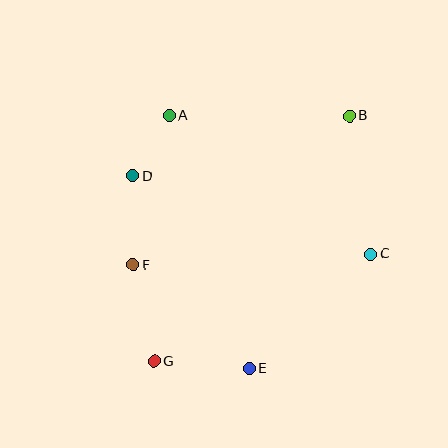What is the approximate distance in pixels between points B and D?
The distance between B and D is approximately 225 pixels.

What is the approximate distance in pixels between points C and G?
The distance between C and G is approximately 242 pixels.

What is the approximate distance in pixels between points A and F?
The distance between A and F is approximately 154 pixels.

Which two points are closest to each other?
Points A and D are closest to each other.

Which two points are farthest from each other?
Points B and G are farthest from each other.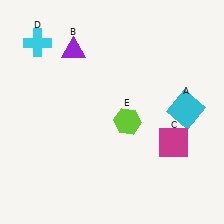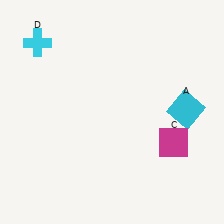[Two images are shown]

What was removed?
The lime hexagon (E), the purple triangle (B) were removed in Image 2.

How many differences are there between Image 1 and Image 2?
There are 2 differences between the two images.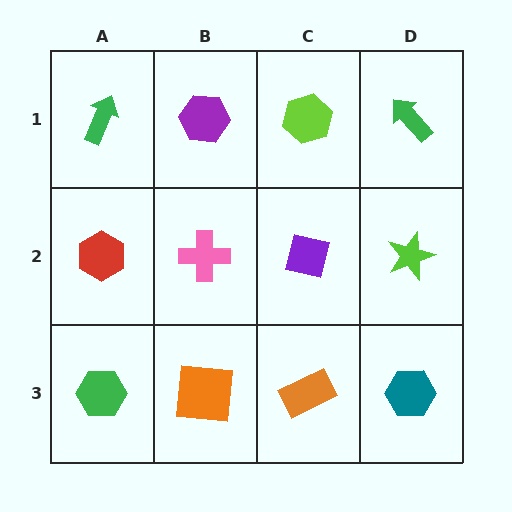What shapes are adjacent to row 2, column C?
A lime hexagon (row 1, column C), an orange rectangle (row 3, column C), a pink cross (row 2, column B), a lime star (row 2, column D).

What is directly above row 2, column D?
A green arrow.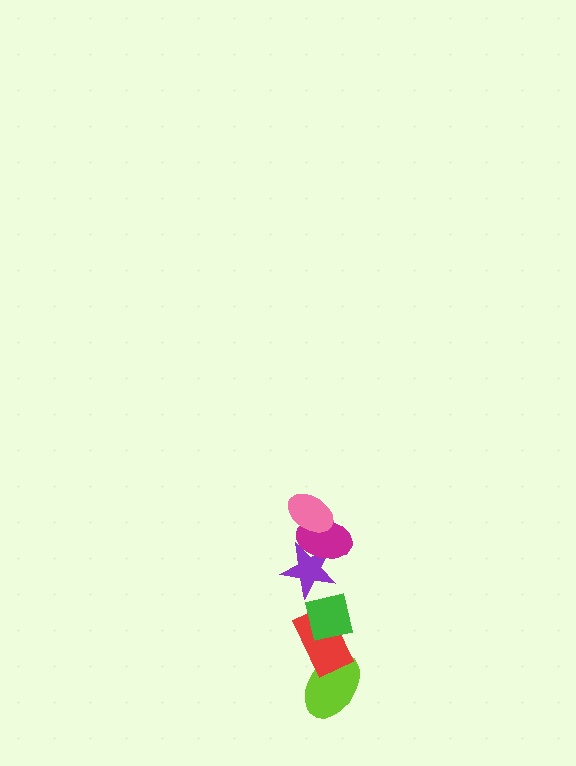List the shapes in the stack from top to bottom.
From top to bottom: the pink ellipse, the magenta ellipse, the purple star, the green square, the red rectangle, the lime ellipse.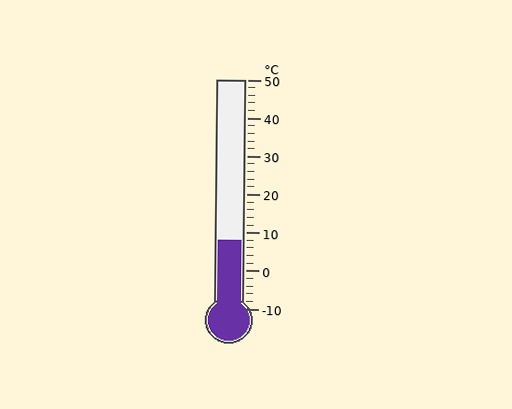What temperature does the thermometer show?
The thermometer shows approximately 8°C.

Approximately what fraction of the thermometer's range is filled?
The thermometer is filled to approximately 30% of its range.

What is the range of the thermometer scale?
The thermometer scale ranges from -10°C to 50°C.